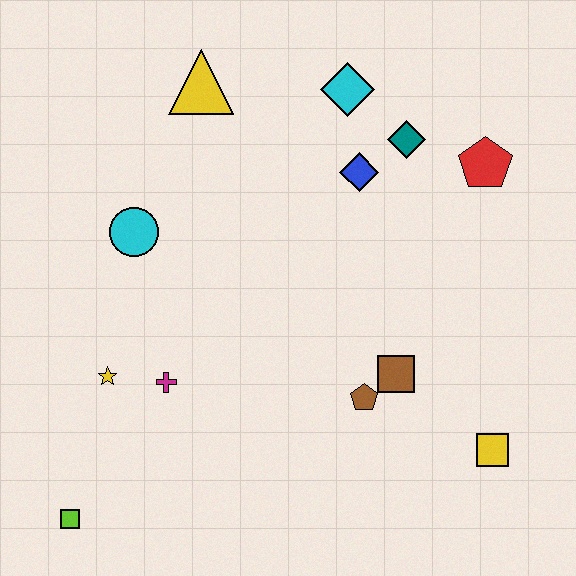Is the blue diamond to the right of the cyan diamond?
Yes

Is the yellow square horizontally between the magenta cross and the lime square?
No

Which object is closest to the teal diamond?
The blue diamond is closest to the teal diamond.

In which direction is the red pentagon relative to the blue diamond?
The red pentagon is to the right of the blue diamond.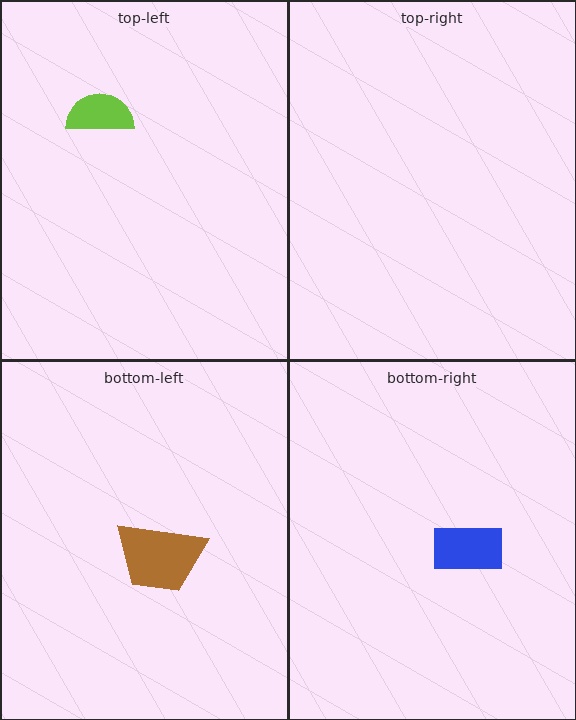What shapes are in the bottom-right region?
The blue rectangle.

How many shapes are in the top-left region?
1.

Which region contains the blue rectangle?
The bottom-right region.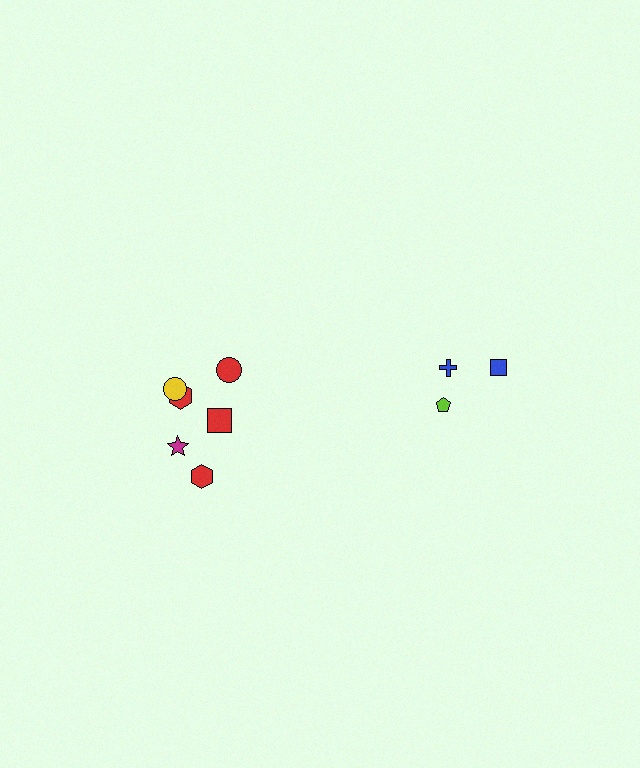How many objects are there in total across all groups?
There are 9 objects.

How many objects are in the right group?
There are 3 objects.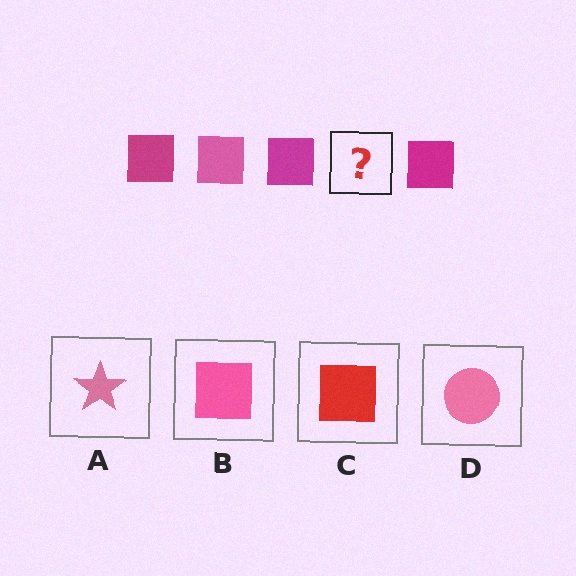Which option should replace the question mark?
Option B.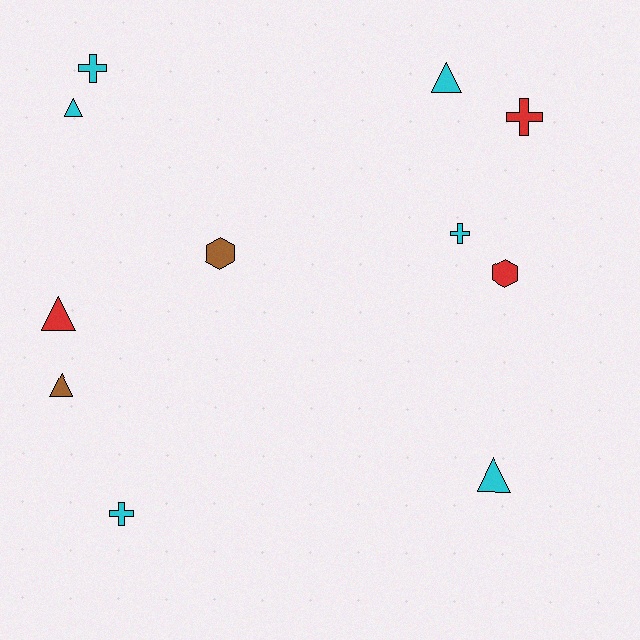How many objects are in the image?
There are 11 objects.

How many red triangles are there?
There is 1 red triangle.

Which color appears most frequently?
Cyan, with 6 objects.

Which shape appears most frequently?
Triangle, with 5 objects.